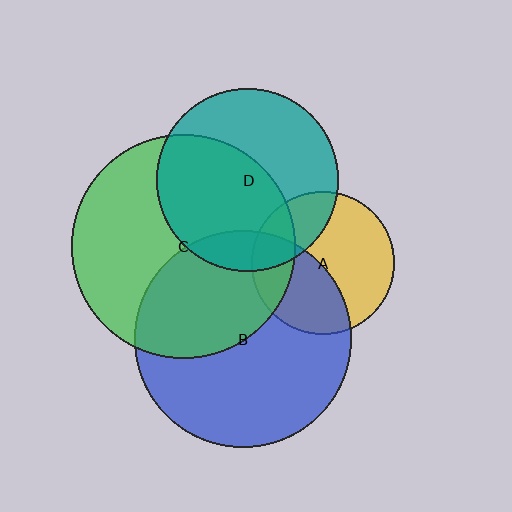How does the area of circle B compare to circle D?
Approximately 1.4 times.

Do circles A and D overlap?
Yes.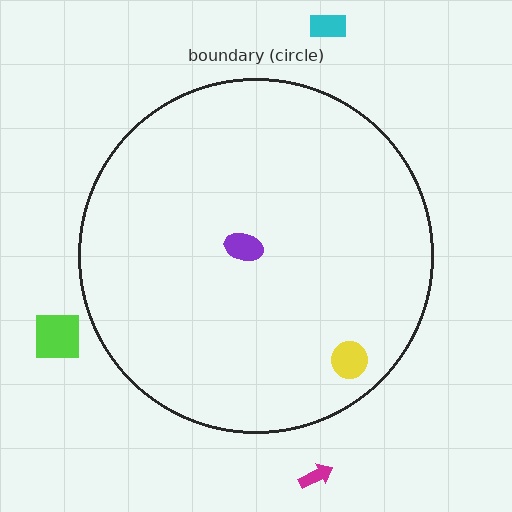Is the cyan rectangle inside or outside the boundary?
Outside.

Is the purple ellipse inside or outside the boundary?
Inside.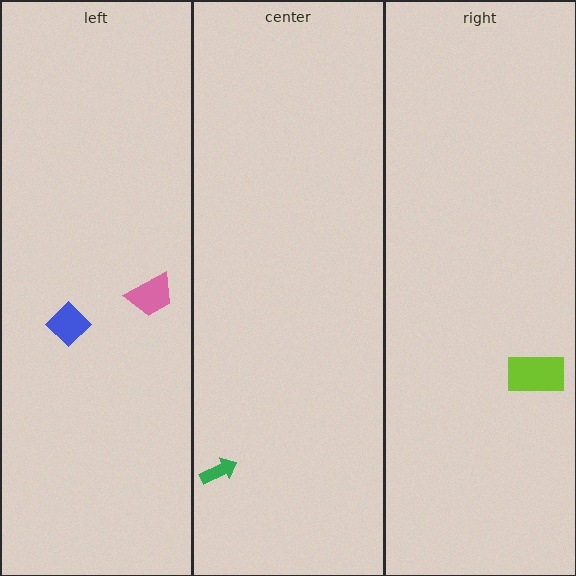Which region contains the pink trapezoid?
The left region.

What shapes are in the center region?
The green arrow.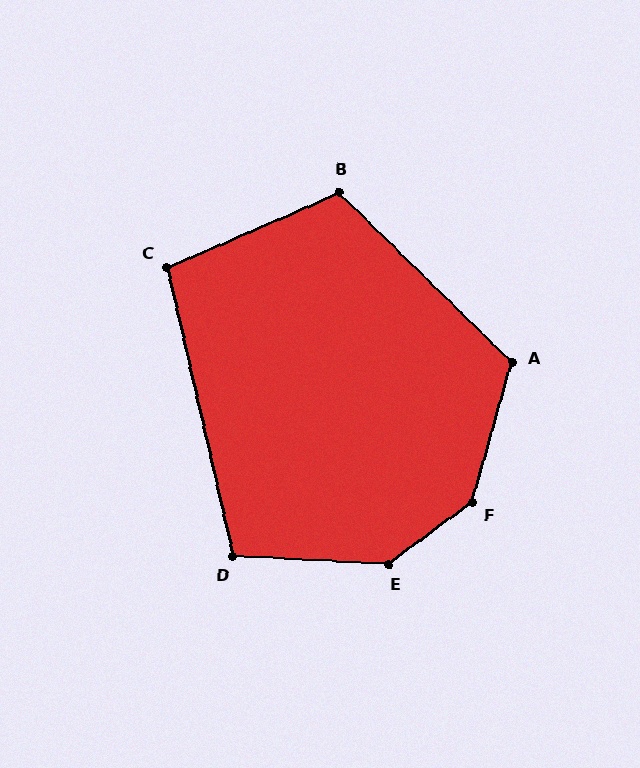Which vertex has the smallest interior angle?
C, at approximately 101 degrees.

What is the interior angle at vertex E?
Approximately 140 degrees (obtuse).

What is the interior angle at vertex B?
Approximately 112 degrees (obtuse).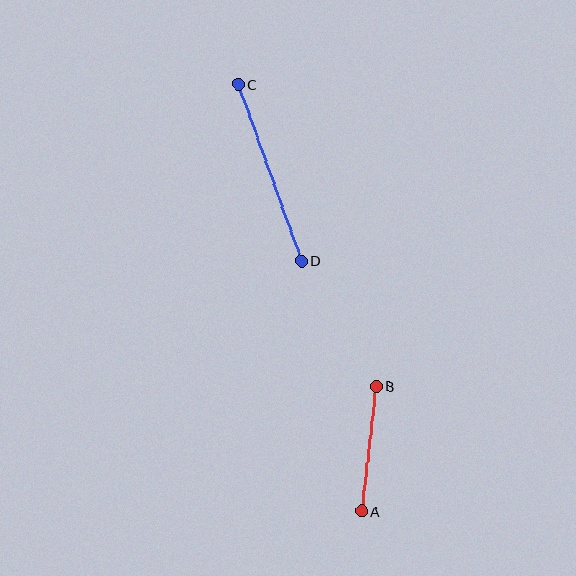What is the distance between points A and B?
The distance is approximately 126 pixels.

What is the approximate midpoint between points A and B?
The midpoint is at approximately (369, 449) pixels.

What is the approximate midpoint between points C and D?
The midpoint is at approximately (270, 173) pixels.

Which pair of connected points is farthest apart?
Points C and D are farthest apart.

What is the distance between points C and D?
The distance is approximately 187 pixels.